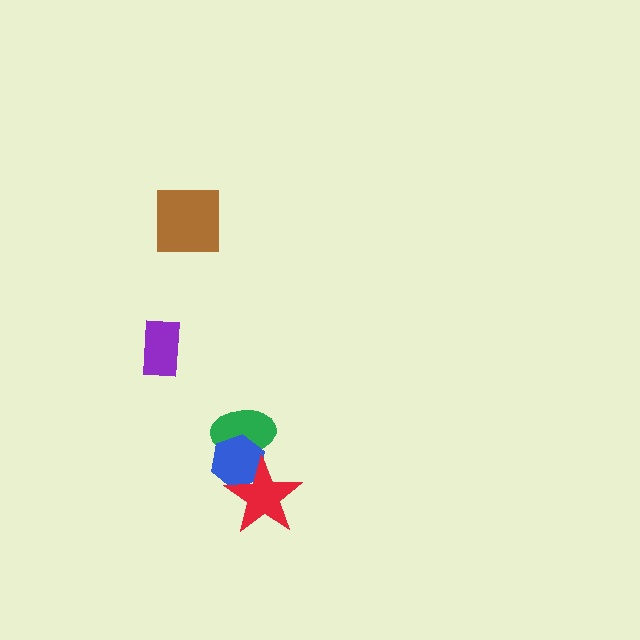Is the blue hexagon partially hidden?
Yes, it is partially covered by another shape.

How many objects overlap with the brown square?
0 objects overlap with the brown square.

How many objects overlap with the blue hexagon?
2 objects overlap with the blue hexagon.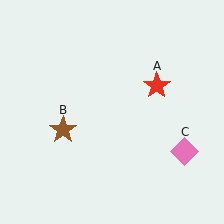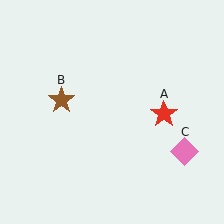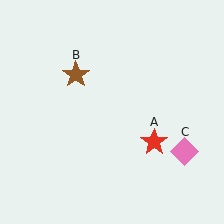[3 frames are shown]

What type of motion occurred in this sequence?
The red star (object A), brown star (object B) rotated clockwise around the center of the scene.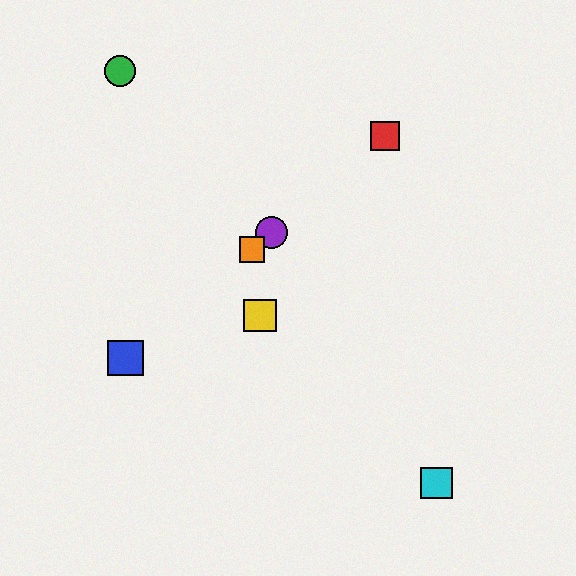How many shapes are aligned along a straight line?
4 shapes (the red square, the blue square, the purple circle, the orange square) are aligned along a straight line.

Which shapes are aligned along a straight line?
The red square, the blue square, the purple circle, the orange square are aligned along a straight line.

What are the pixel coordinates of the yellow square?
The yellow square is at (260, 316).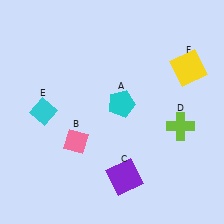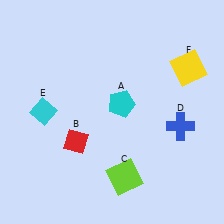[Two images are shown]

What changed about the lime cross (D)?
In Image 1, D is lime. In Image 2, it changed to blue.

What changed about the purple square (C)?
In Image 1, C is purple. In Image 2, it changed to lime.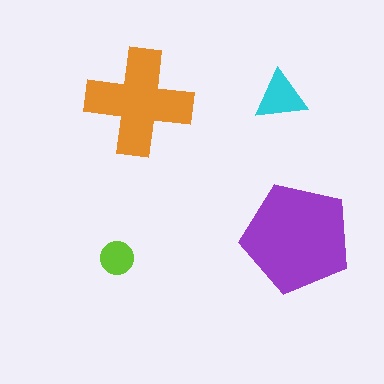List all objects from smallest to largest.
The lime circle, the cyan triangle, the orange cross, the purple pentagon.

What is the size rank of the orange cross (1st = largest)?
2nd.